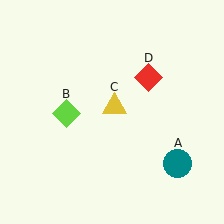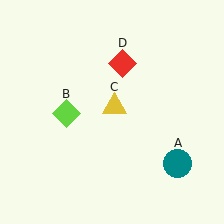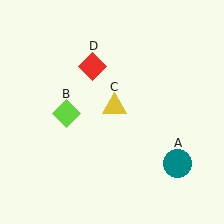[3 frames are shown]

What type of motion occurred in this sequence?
The red diamond (object D) rotated counterclockwise around the center of the scene.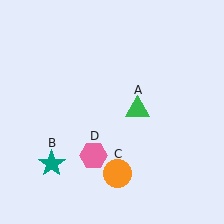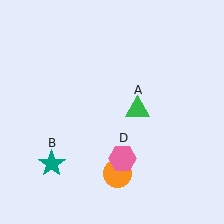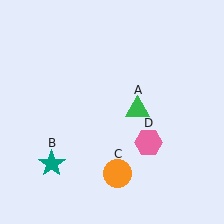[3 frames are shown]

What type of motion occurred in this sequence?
The pink hexagon (object D) rotated counterclockwise around the center of the scene.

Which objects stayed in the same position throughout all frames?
Green triangle (object A) and teal star (object B) and orange circle (object C) remained stationary.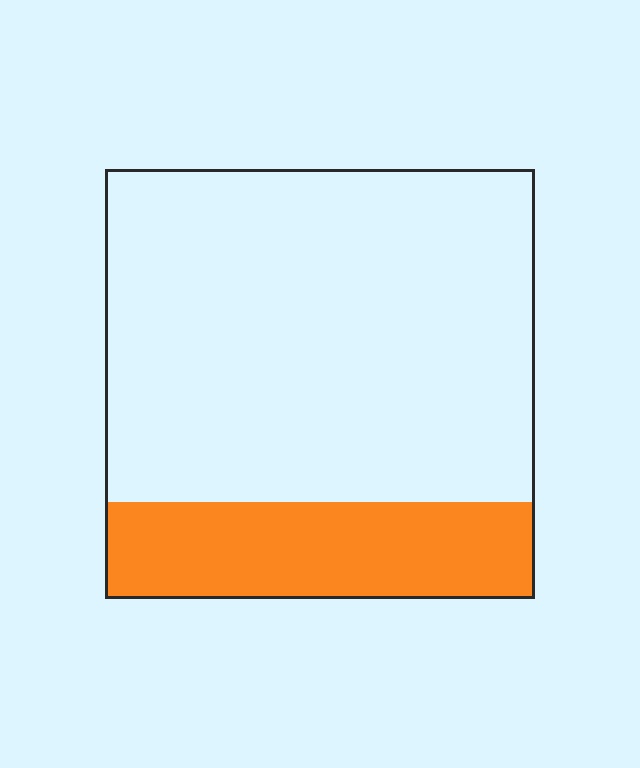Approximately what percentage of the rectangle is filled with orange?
Approximately 25%.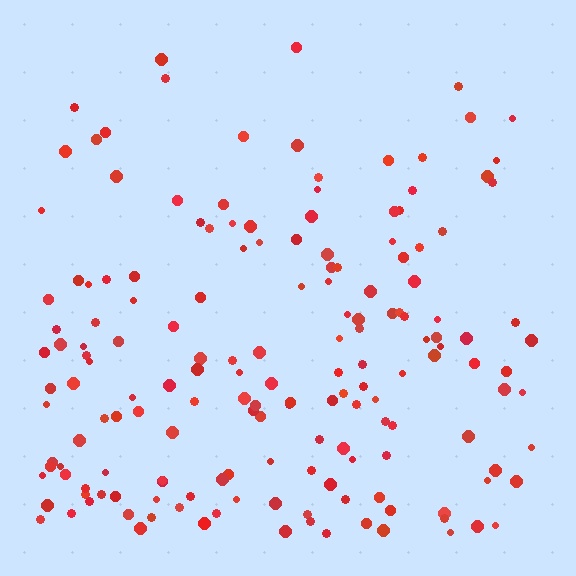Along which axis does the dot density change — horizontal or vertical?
Vertical.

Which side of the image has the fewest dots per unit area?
The top.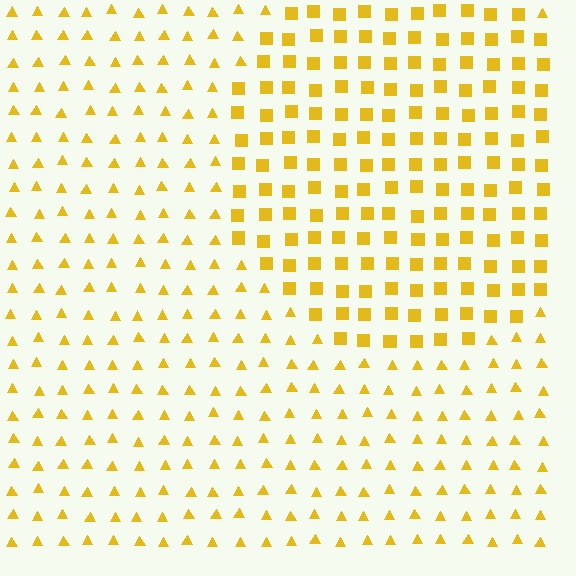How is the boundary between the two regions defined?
The boundary is defined by a change in element shape: squares inside vs. triangles outside. All elements share the same color and spacing.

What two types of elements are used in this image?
The image uses squares inside the circle region and triangles outside it.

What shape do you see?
I see a circle.